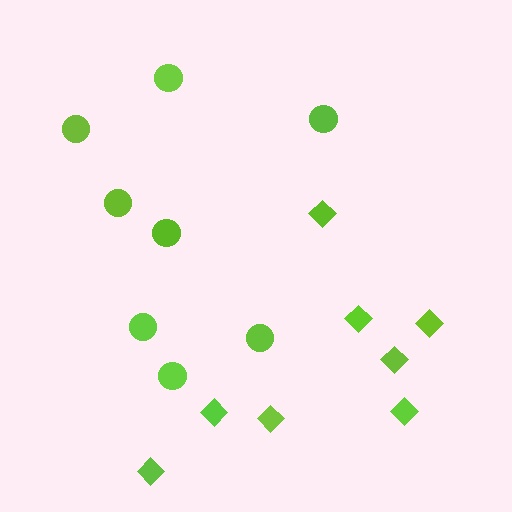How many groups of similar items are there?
There are 2 groups: one group of diamonds (8) and one group of circles (8).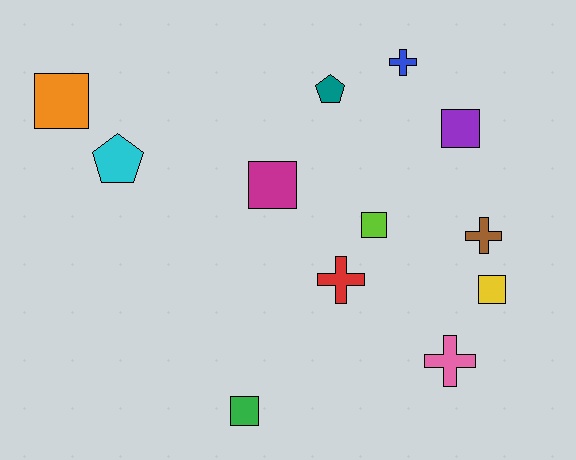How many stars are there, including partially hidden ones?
There are no stars.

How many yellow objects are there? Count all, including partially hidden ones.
There is 1 yellow object.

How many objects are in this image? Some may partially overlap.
There are 12 objects.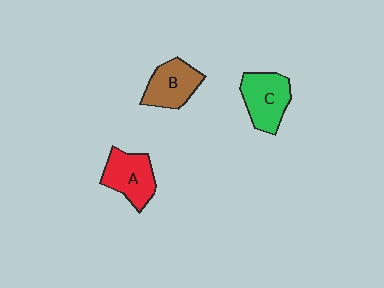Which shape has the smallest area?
Shape B (brown).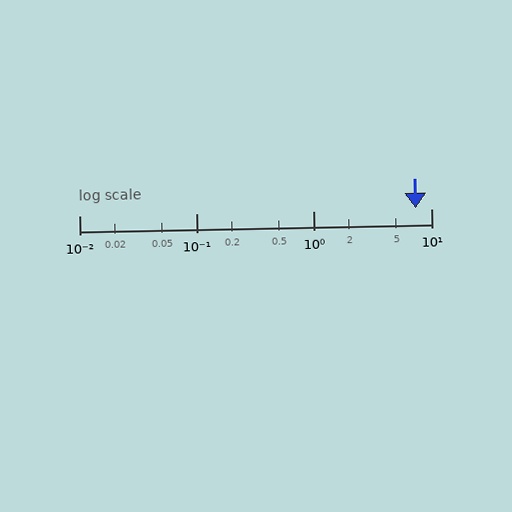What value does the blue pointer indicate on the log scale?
The pointer indicates approximately 7.4.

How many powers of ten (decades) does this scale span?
The scale spans 3 decades, from 0.01 to 10.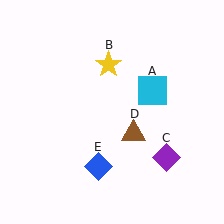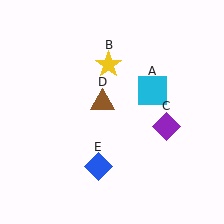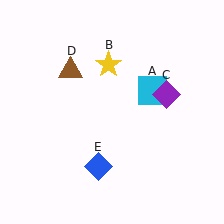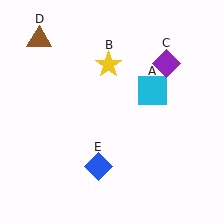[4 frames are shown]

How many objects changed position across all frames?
2 objects changed position: purple diamond (object C), brown triangle (object D).